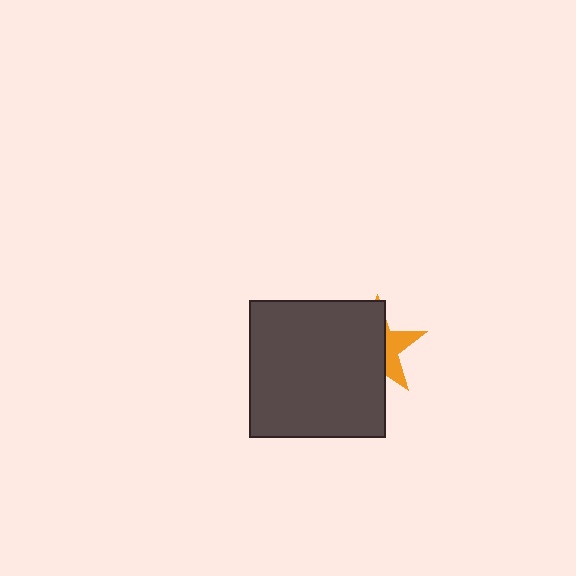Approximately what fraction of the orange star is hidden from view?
Roughly 66% of the orange star is hidden behind the dark gray square.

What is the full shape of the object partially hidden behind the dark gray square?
The partially hidden object is an orange star.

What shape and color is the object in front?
The object in front is a dark gray square.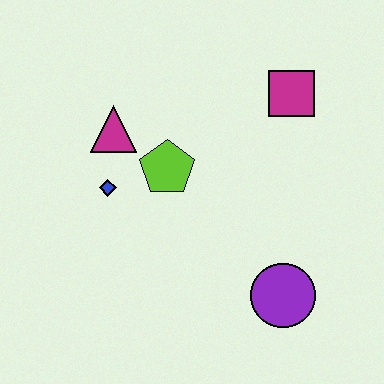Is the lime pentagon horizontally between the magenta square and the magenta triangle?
Yes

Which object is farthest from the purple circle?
The magenta triangle is farthest from the purple circle.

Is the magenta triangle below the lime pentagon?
No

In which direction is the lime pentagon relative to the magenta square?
The lime pentagon is to the left of the magenta square.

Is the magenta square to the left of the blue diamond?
No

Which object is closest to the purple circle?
The lime pentagon is closest to the purple circle.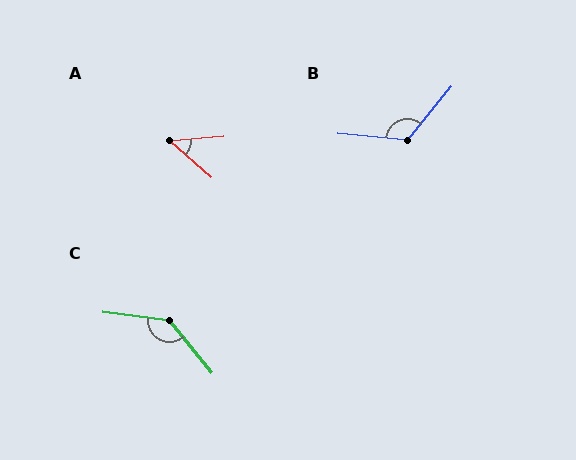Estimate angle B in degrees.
Approximately 124 degrees.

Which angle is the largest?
C, at approximately 137 degrees.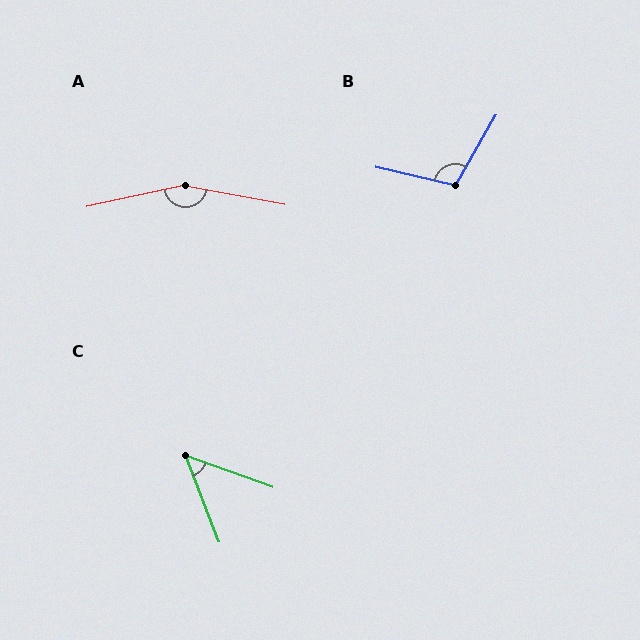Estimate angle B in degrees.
Approximately 107 degrees.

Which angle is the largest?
A, at approximately 157 degrees.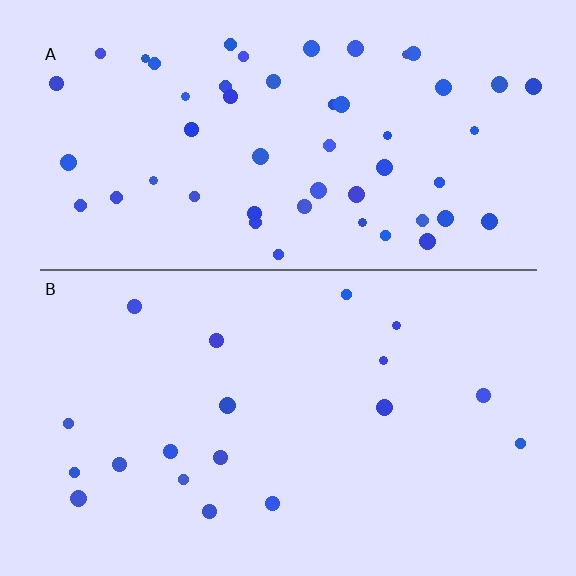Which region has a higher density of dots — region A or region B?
A (the top).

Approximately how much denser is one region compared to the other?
Approximately 2.8× — region A over region B.